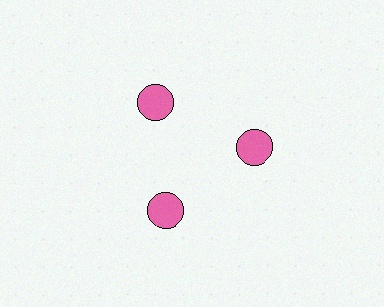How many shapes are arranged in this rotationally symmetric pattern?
There are 3 shapes, arranged in 3 groups of 1.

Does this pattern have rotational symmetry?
Yes, this pattern has 3-fold rotational symmetry. It looks the same after rotating 120 degrees around the center.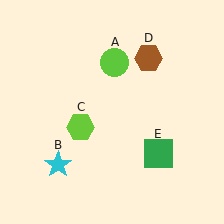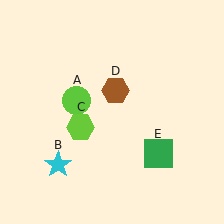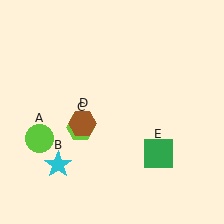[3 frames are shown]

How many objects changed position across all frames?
2 objects changed position: lime circle (object A), brown hexagon (object D).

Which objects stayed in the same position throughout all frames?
Cyan star (object B) and lime hexagon (object C) and green square (object E) remained stationary.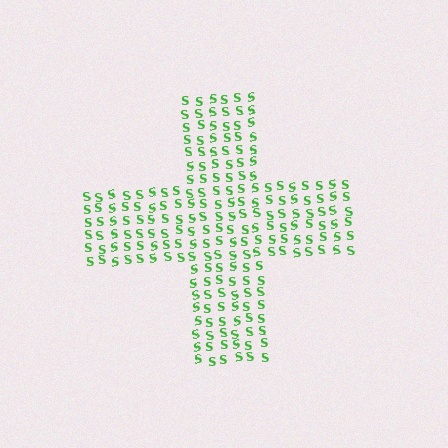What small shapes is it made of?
It is made of small letter S's.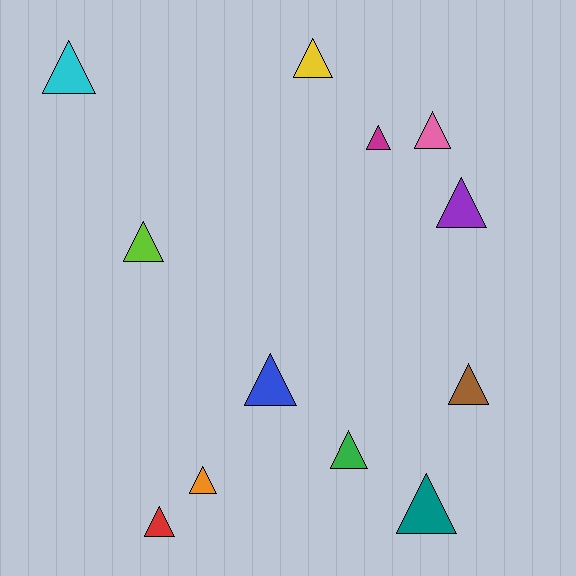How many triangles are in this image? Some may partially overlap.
There are 12 triangles.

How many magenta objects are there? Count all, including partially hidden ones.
There is 1 magenta object.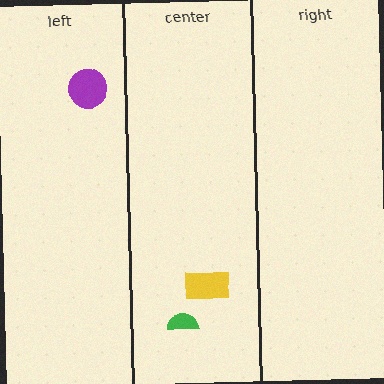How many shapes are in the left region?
1.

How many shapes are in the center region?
2.